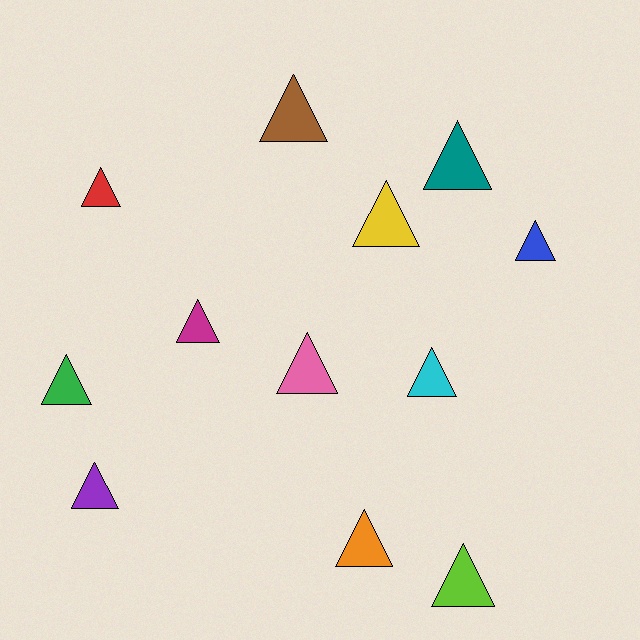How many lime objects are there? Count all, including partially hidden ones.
There is 1 lime object.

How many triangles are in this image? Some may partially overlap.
There are 12 triangles.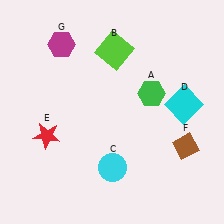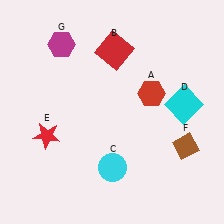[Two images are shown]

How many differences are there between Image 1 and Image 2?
There are 2 differences between the two images.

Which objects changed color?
A changed from green to red. B changed from lime to red.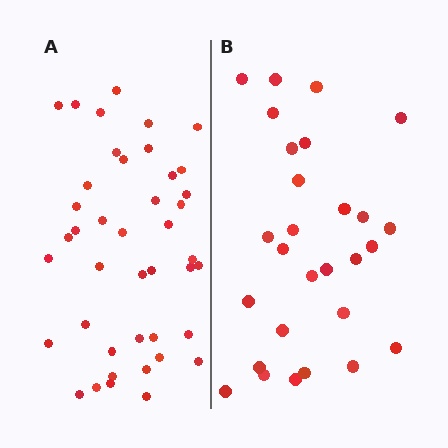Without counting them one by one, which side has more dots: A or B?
Region A (the left region) has more dots.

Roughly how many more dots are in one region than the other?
Region A has approximately 15 more dots than region B.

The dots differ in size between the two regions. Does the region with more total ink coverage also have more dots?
No. Region B has more total ink coverage because its dots are larger, but region A actually contains more individual dots. Total area can be misleading — the number of items is what matters here.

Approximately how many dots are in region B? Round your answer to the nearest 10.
About 30 dots. (The exact count is 28, which rounds to 30.)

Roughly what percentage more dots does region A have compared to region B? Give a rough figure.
About 50% more.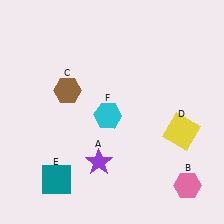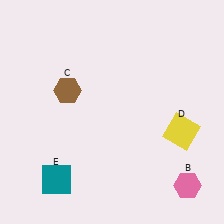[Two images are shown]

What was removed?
The cyan hexagon (F), the purple star (A) were removed in Image 2.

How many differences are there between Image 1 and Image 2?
There are 2 differences between the two images.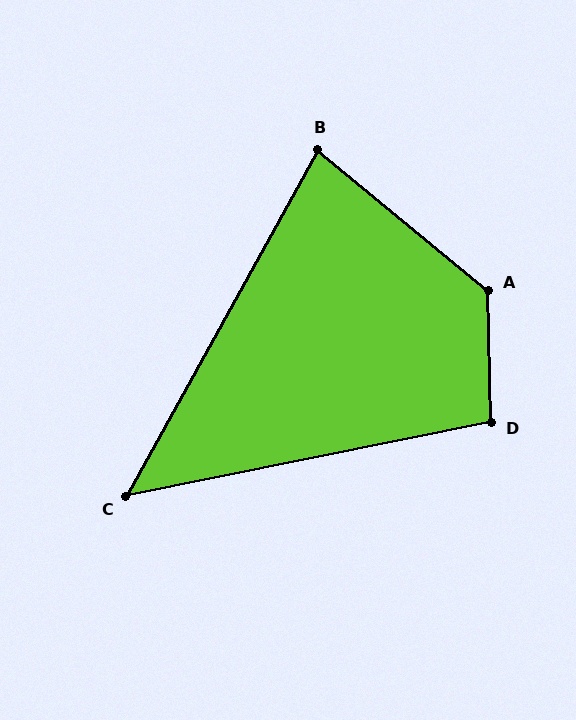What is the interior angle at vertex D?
Approximately 100 degrees (obtuse).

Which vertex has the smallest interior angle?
C, at approximately 50 degrees.